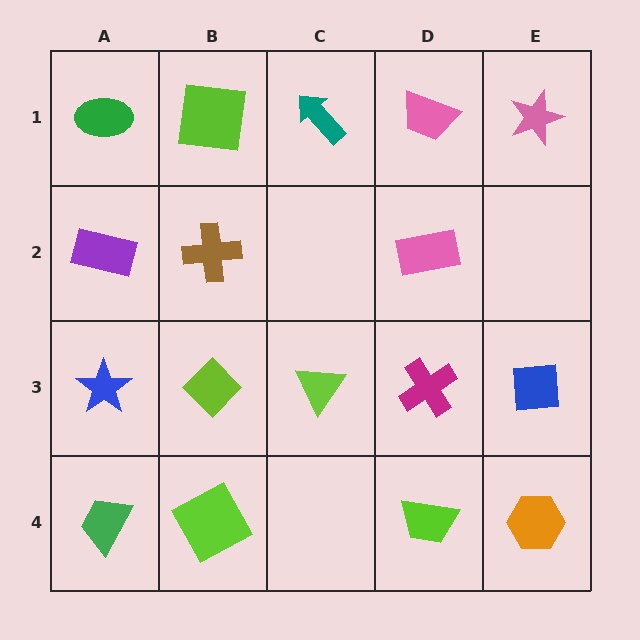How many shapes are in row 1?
5 shapes.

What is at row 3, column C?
A lime triangle.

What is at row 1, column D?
A pink trapezoid.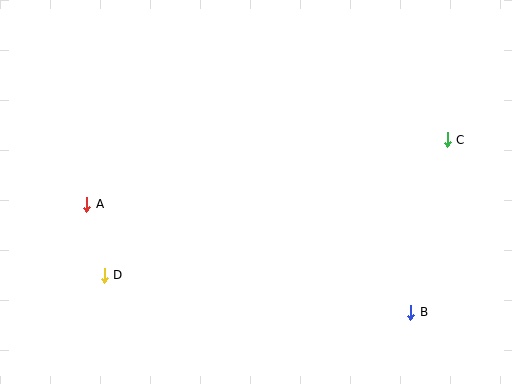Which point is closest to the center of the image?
Point A at (87, 204) is closest to the center.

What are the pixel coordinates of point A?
Point A is at (87, 204).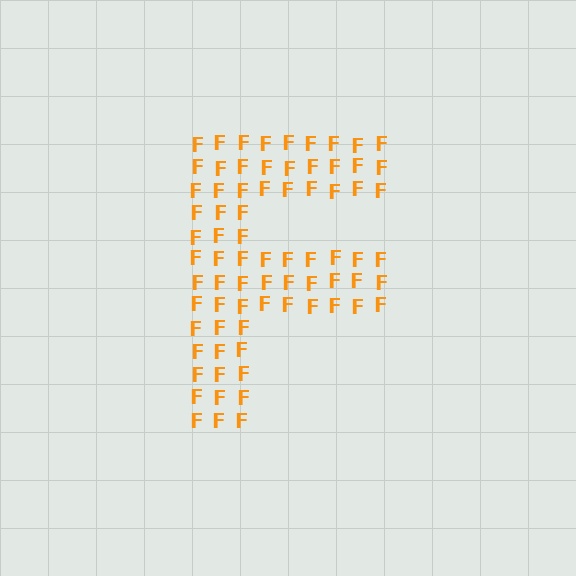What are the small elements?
The small elements are letter F's.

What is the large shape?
The large shape is the letter F.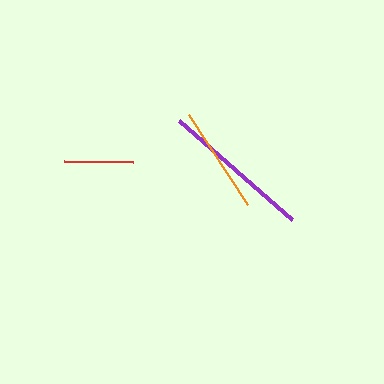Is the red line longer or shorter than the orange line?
The orange line is longer than the red line.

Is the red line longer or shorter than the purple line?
The purple line is longer than the red line.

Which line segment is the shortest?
The red line is the shortest at approximately 68 pixels.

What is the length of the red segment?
The red segment is approximately 68 pixels long.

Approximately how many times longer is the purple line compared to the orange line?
The purple line is approximately 1.4 times the length of the orange line.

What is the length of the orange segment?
The orange segment is approximately 108 pixels long.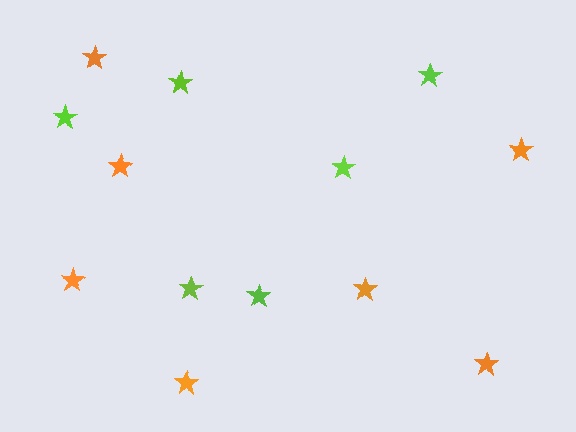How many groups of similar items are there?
There are 2 groups: one group of orange stars (7) and one group of lime stars (6).